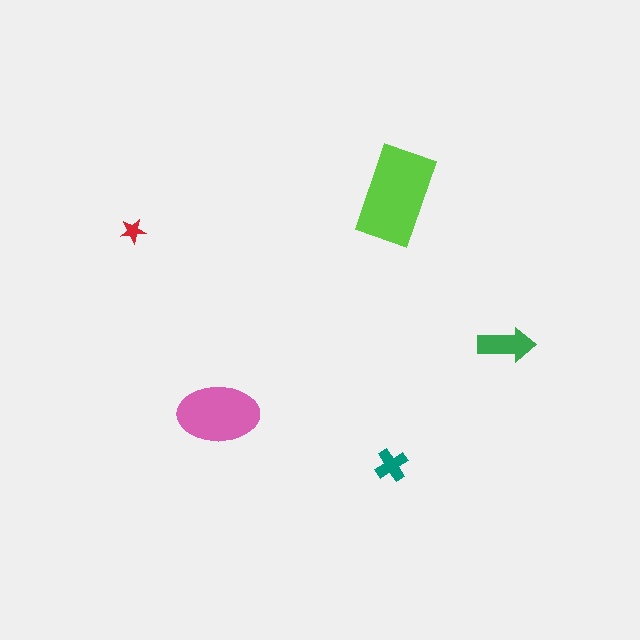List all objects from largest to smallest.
The lime rectangle, the pink ellipse, the green arrow, the teal cross, the red star.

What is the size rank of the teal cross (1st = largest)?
4th.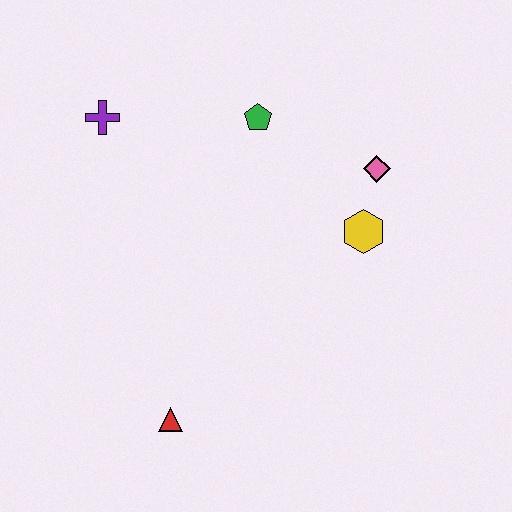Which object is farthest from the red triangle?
The pink diamond is farthest from the red triangle.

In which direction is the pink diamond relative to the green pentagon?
The pink diamond is to the right of the green pentagon.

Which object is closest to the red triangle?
The yellow hexagon is closest to the red triangle.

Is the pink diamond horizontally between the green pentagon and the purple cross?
No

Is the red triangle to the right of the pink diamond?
No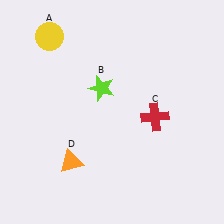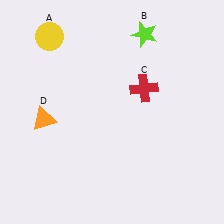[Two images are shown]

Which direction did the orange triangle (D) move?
The orange triangle (D) moved up.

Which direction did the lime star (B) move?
The lime star (B) moved up.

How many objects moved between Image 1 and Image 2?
3 objects moved between the two images.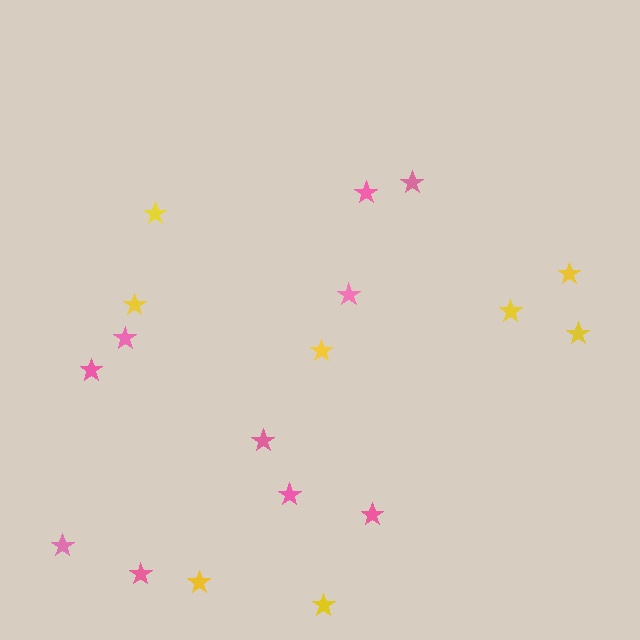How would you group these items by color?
There are 2 groups: one group of pink stars (10) and one group of yellow stars (8).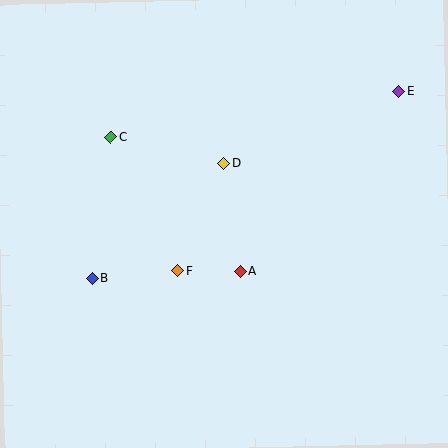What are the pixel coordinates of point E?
Point E is at (399, 91).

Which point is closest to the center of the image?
Point A at (240, 272) is closest to the center.